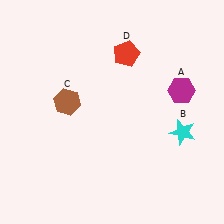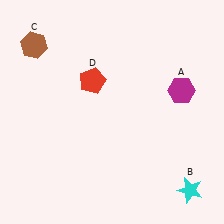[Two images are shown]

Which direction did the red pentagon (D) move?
The red pentagon (D) moved left.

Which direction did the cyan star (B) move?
The cyan star (B) moved down.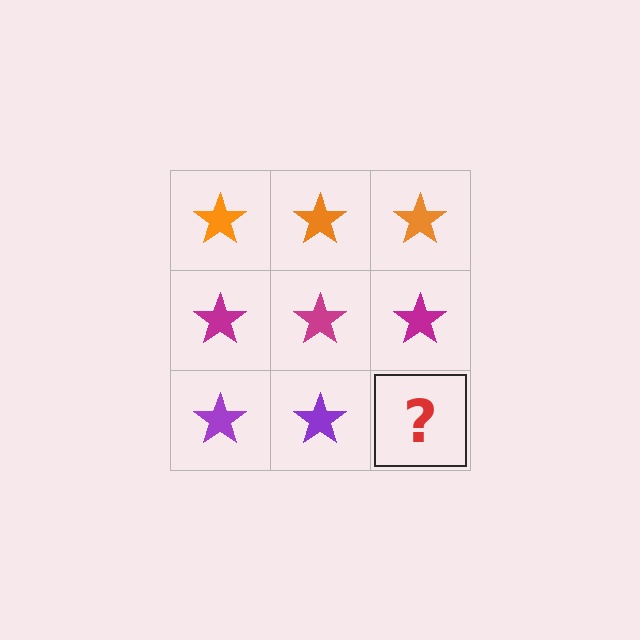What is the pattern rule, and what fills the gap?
The rule is that each row has a consistent color. The gap should be filled with a purple star.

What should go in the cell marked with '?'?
The missing cell should contain a purple star.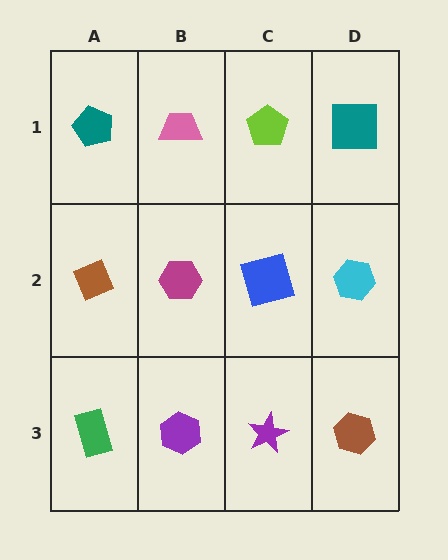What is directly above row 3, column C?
A blue square.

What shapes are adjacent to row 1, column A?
A brown diamond (row 2, column A), a pink trapezoid (row 1, column B).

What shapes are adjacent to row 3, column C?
A blue square (row 2, column C), a purple hexagon (row 3, column B), a brown hexagon (row 3, column D).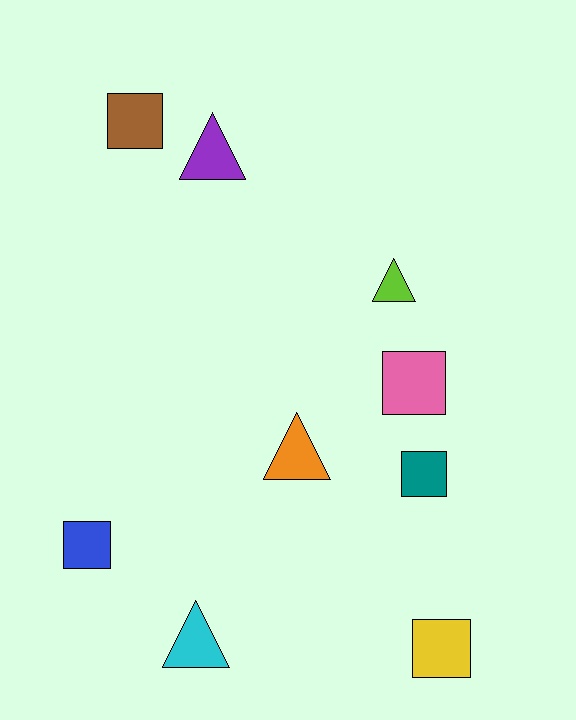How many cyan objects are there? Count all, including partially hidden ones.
There is 1 cyan object.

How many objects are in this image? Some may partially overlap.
There are 9 objects.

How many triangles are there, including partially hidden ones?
There are 4 triangles.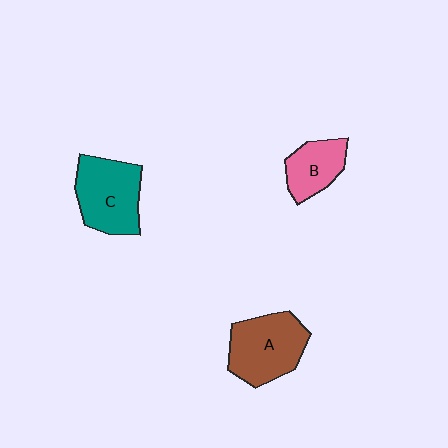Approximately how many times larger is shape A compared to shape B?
Approximately 1.6 times.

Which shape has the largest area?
Shape A (brown).